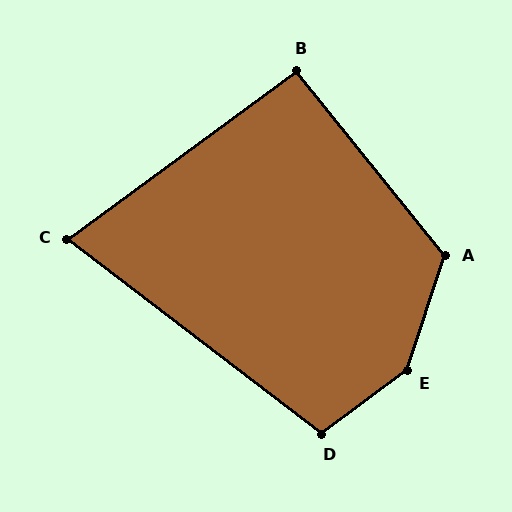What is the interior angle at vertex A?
Approximately 123 degrees (obtuse).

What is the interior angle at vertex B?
Approximately 93 degrees (approximately right).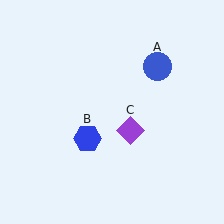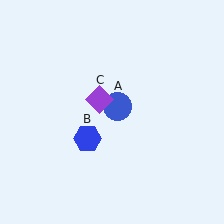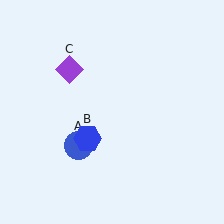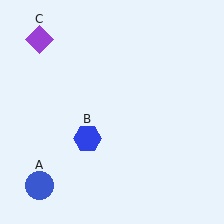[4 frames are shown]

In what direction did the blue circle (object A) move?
The blue circle (object A) moved down and to the left.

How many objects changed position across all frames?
2 objects changed position: blue circle (object A), purple diamond (object C).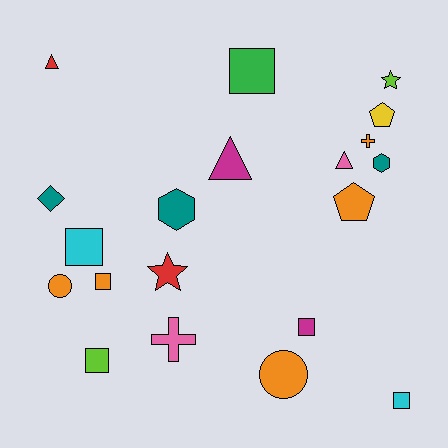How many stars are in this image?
There are 2 stars.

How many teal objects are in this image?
There are 3 teal objects.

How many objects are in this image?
There are 20 objects.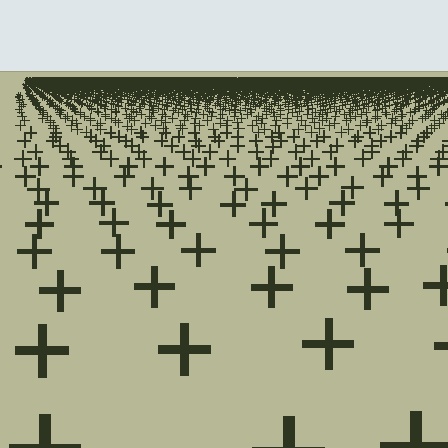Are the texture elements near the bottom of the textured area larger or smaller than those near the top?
Larger. Near the bottom, elements are closer to the viewer and appear at a bigger on-screen size.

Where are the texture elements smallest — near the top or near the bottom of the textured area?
Near the top.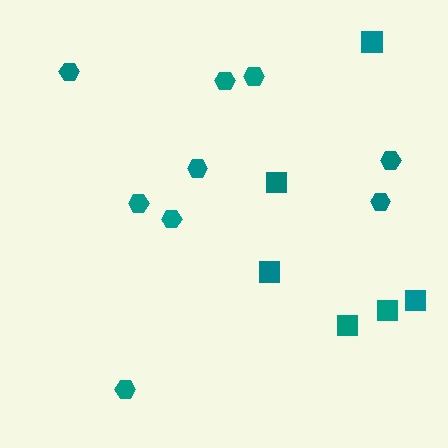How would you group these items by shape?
There are 2 groups: one group of hexagons (9) and one group of squares (6).